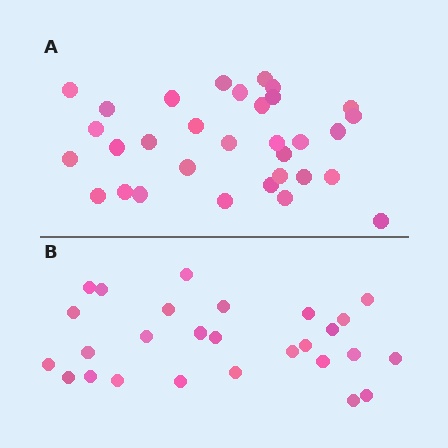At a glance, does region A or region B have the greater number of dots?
Region A (the top region) has more dots.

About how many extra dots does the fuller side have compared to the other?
Region A has about 5 more dots than region B.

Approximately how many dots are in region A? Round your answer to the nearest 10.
About 30 dots. (The exact count is 32, which rounds to 30.)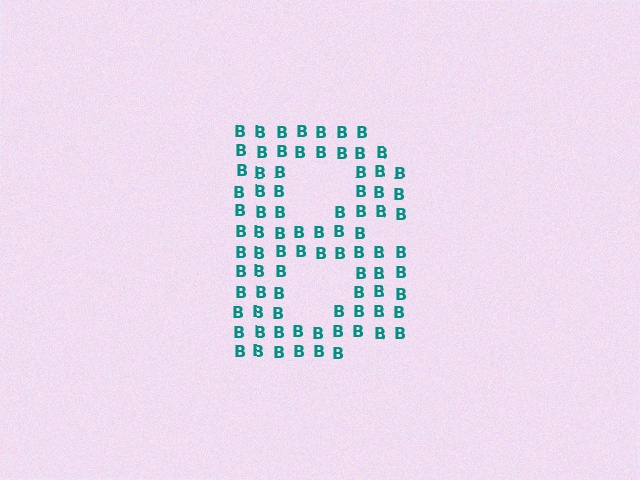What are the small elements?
The small elements are letter B's.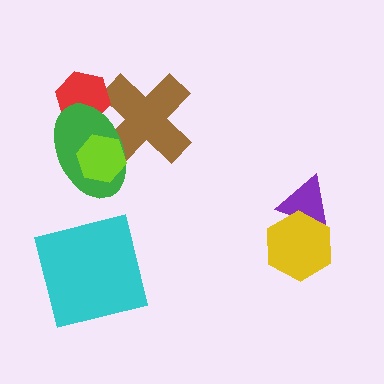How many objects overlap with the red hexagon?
2 objects overlap with the red hexagon.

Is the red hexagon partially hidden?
Yes, it is partially covered by another shape.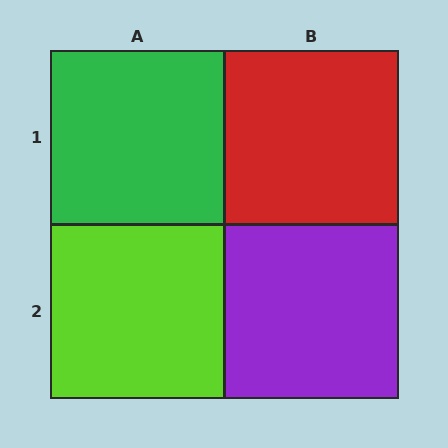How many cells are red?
1 cell is red.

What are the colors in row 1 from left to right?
Green, red.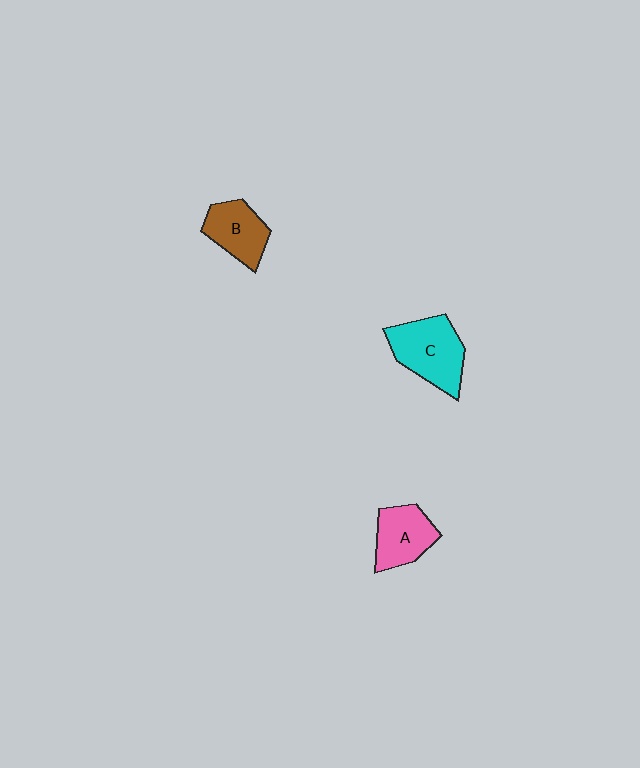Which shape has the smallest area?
Shape B (brown).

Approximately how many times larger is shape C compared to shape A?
Approximately 1.3 times.